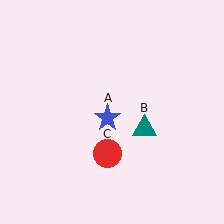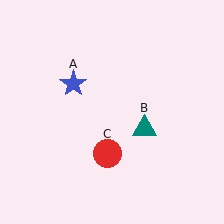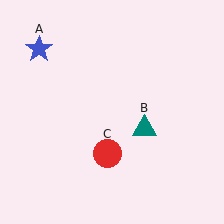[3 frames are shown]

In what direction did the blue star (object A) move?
The blue star (object A) moved up and to the left.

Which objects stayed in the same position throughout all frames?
Teal triangle (object B) and red circle (object C) remained stationary.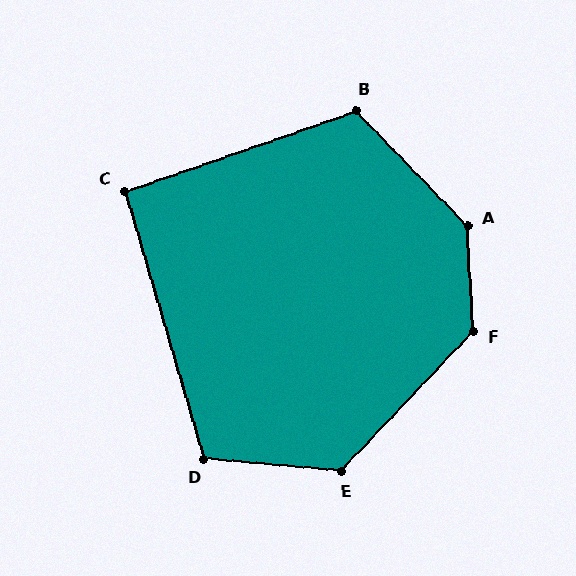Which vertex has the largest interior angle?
A, at approximately 139 degrees.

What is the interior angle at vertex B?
Approximately 115 degrees (obtuse).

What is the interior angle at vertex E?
Approximately 129 degrees (obtuse).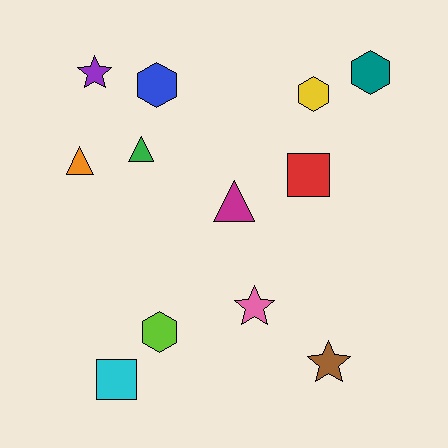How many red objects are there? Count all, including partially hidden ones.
There is 1 red object.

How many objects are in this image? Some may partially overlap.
There are 12 objects.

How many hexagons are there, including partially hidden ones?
There are 4 hexagons.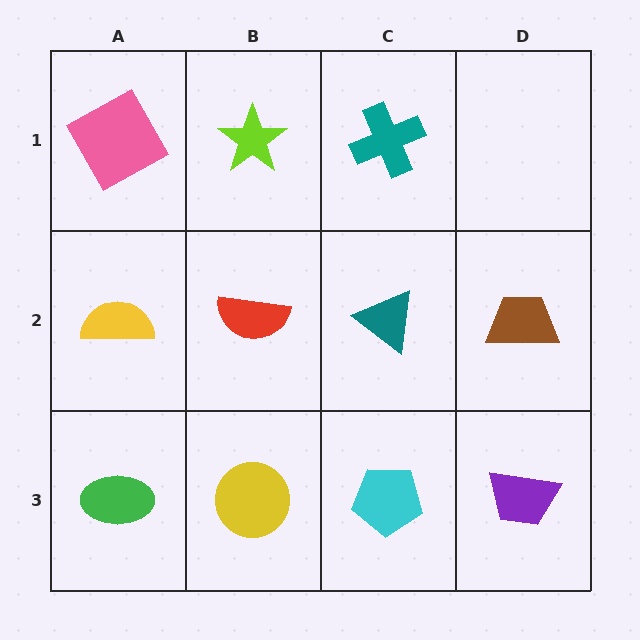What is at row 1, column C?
A teal cross.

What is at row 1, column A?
A pink square.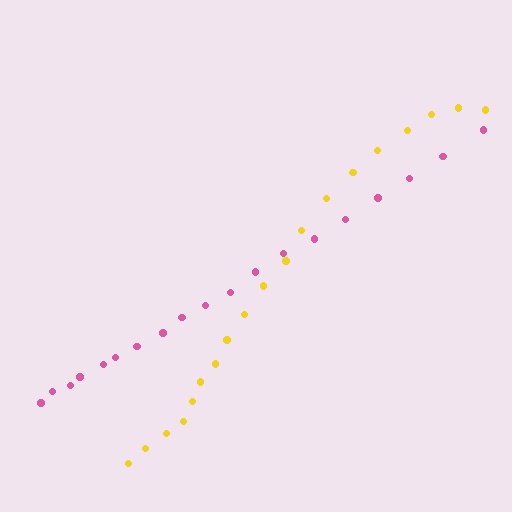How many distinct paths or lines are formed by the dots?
There are 2 distinct paths.